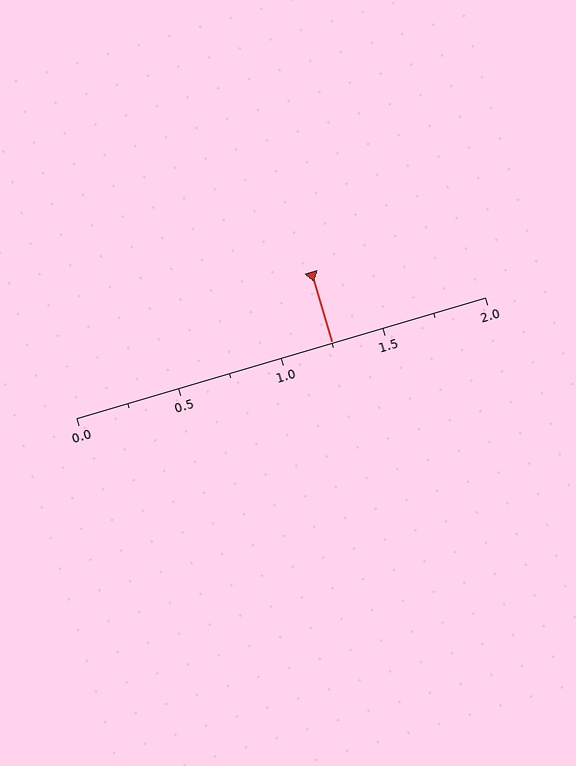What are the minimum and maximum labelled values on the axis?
The axis runs from 0.0 to 2.0.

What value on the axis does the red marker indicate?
The marker indicates approximately 1.25.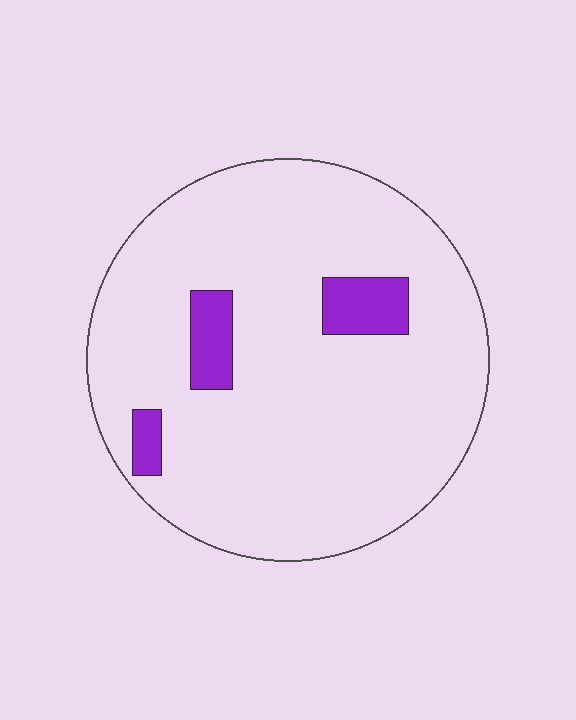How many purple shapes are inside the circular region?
3.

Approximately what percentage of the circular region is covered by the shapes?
Approximately 10%.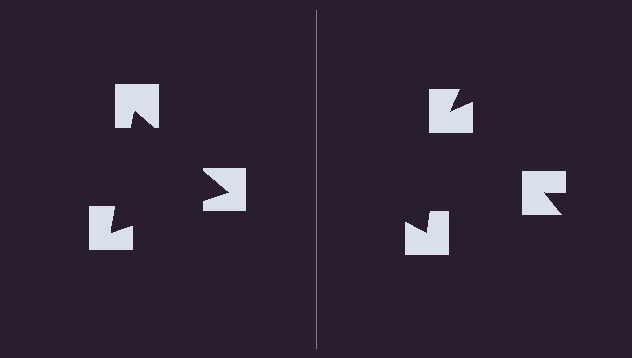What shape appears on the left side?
An illusory triangle.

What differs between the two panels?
The notched squares are positioned identically on both sides; only the wedge orientations differ. On the left they align to a triangle; on the right they are misaligned.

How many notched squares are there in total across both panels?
6 — 3 on each side.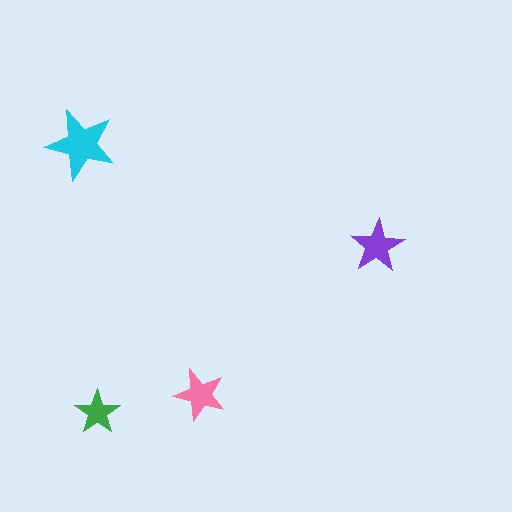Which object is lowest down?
The green star is bottommost.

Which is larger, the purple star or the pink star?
The purple one.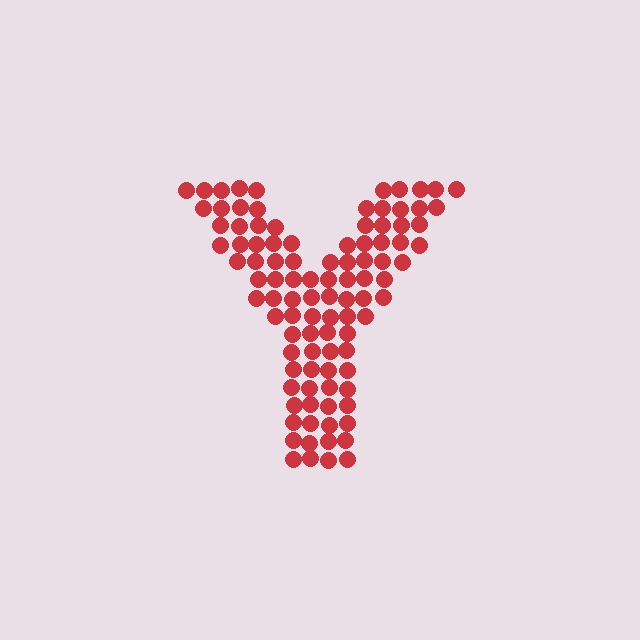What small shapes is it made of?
It is made of small circles.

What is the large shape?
The large shape is the letter Y.